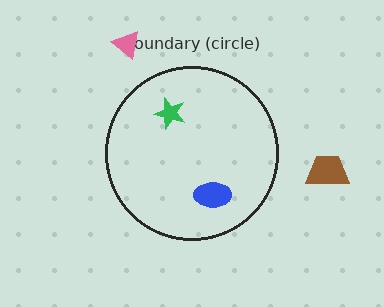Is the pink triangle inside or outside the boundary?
Outside.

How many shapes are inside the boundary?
2 inside, 2 outside.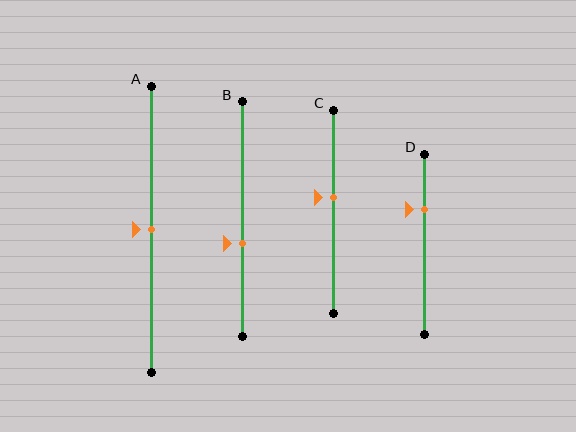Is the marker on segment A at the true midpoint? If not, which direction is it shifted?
Yes, the marker on segment A is at the true midpoint.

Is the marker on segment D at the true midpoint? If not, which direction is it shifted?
No, the marker on segment D is shifted upward by about 20% of the segment length.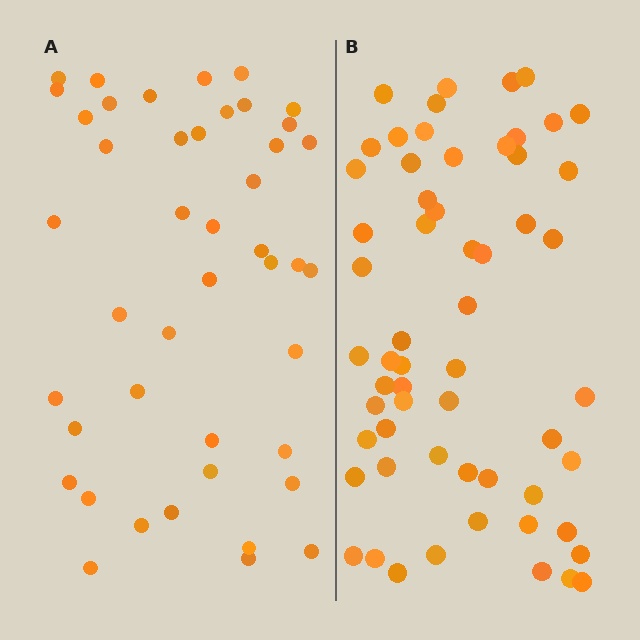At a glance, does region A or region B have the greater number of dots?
Region B (the right region) has more dots.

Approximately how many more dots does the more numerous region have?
Region B has approximately 15 more dots than region A.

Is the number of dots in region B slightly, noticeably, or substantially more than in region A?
Region B has noticeably more, but not dramatically so. The ratio is roughly 1.3 to 1.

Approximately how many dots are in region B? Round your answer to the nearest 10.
About 60 dots. (The exact count is 59, which rounds to 60.)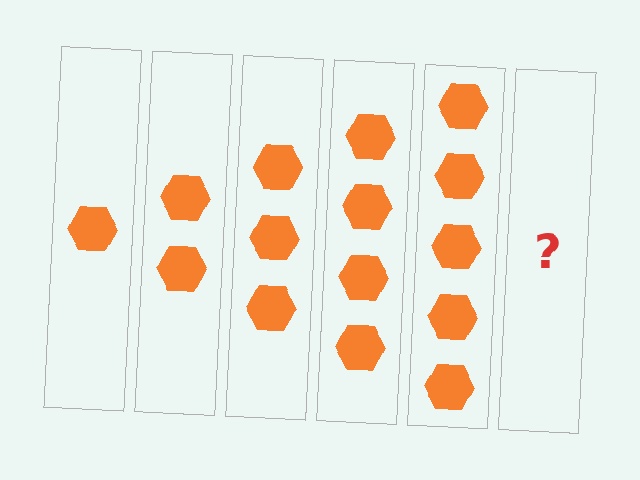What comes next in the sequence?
The next element should be 6 hexagons.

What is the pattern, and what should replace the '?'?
The pattern is that each step adds one more hexagon. The '?' should be 6 hexagons.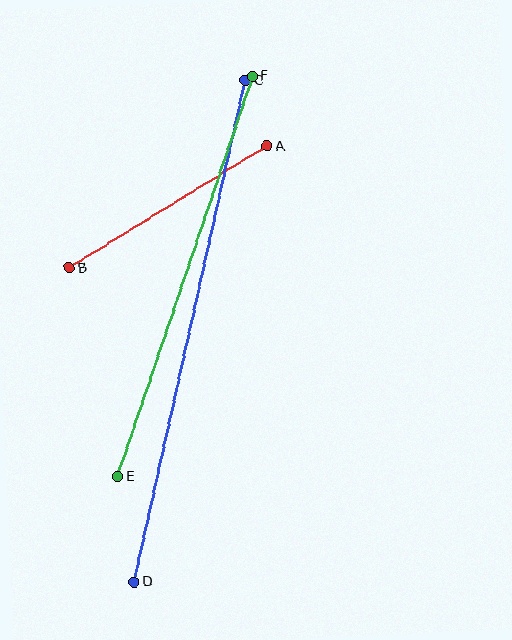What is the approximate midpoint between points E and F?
The midpoint is at approximately (185, 276) pixels.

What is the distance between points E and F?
The distance is approximately 422 pixels.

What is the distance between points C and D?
The distance is approximately 514 pixels.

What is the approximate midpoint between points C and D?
The midpoint is at approximately (190, 331) pixels.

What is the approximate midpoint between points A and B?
The midpoint is at approximately (168, 207) pixels.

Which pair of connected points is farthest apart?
Points C and D are farthest apart.